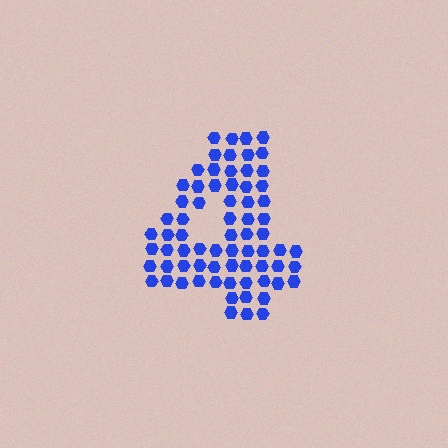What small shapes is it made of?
It is made of small hexagons.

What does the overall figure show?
The overall figure shows the digit 4.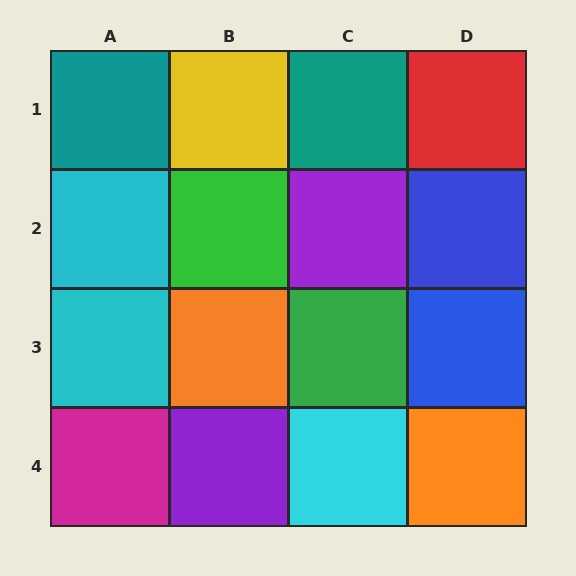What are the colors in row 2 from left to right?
Cyan, green, purple, blue.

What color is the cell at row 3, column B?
Orange.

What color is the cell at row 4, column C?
Cyan.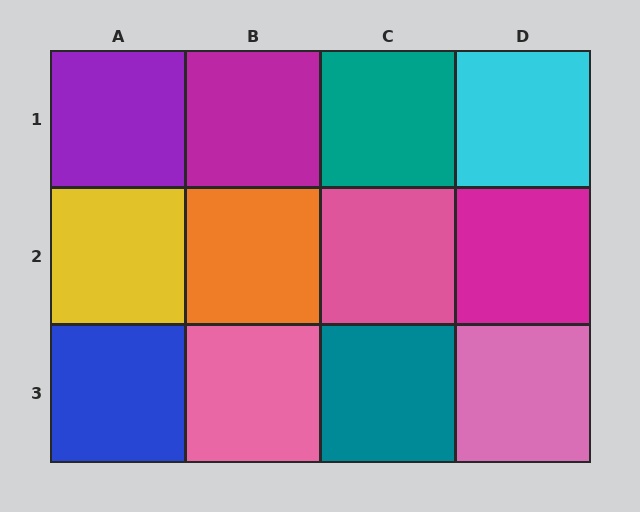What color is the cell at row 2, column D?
Magenta.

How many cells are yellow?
1 cell is yellow.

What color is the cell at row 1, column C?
Teal.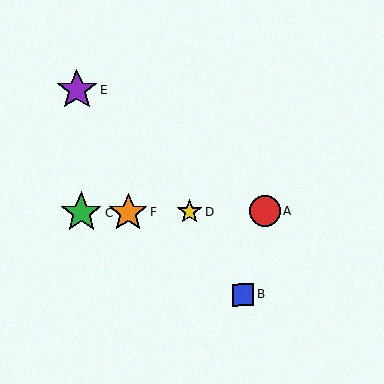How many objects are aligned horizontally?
4 objects (A, C, D, F) are aligned horizontally.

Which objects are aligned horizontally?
Objects A, C, D, F are aligned horizontally.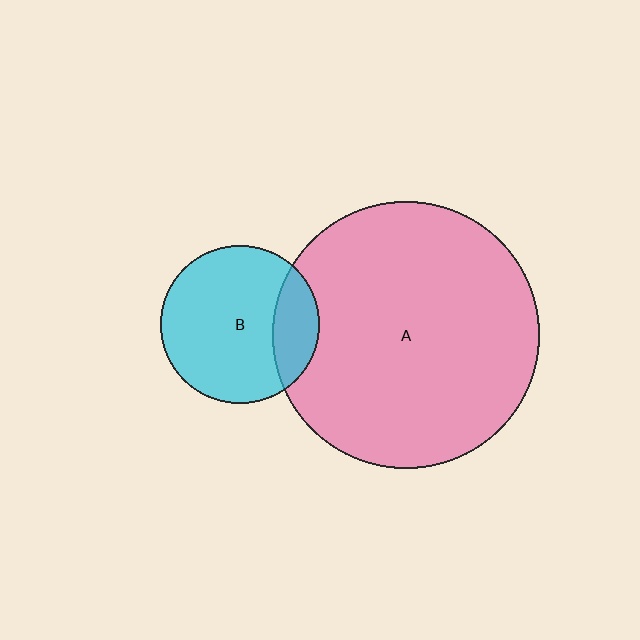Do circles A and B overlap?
Yes.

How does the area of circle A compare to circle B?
Approximately 2.8 times.